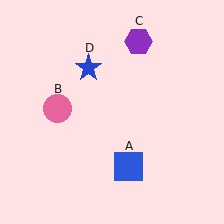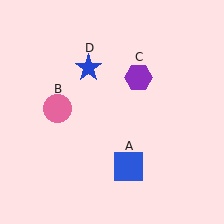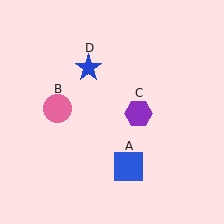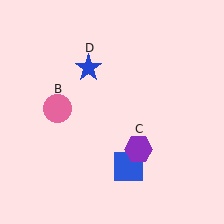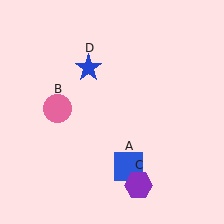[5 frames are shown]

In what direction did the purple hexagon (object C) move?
The purple hexagon (object C) moved down.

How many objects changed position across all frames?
1 object changed position: purple hexagon (object C).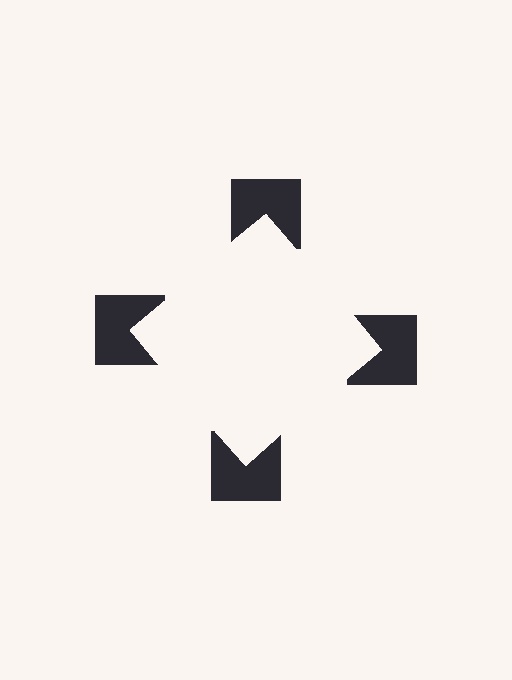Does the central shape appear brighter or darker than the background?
It typically appears slightly brighter than the background, even though no actual brightness change is drawn.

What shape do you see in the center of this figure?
An illusory square — its edges are inferred from the aligned wedge cuts in the notched squares, not physically drawn.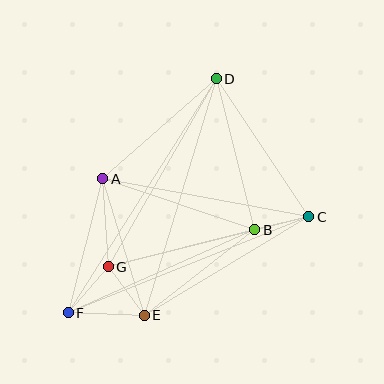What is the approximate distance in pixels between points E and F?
The distance between E and F is approximately 76 pixels.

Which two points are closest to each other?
Points B and C are closest to each other.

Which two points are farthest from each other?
Points D and F are farthest from each other.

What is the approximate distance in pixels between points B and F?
The distance between B and F is approximately 204 pixels.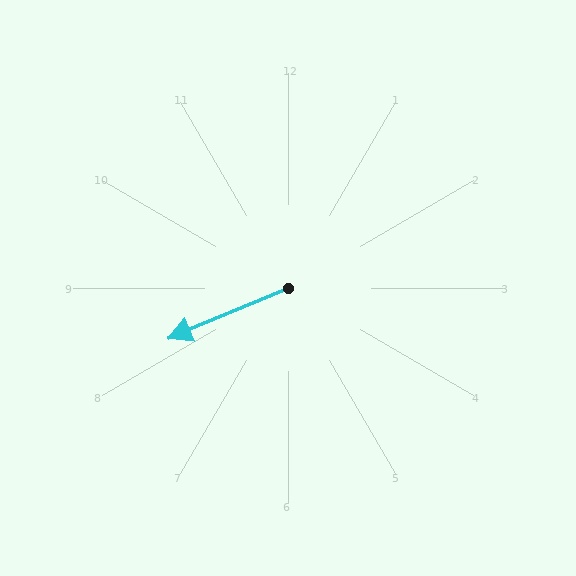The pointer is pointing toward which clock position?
Roughly 8 o'clock.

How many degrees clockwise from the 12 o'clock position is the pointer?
Approximately 247 degrees.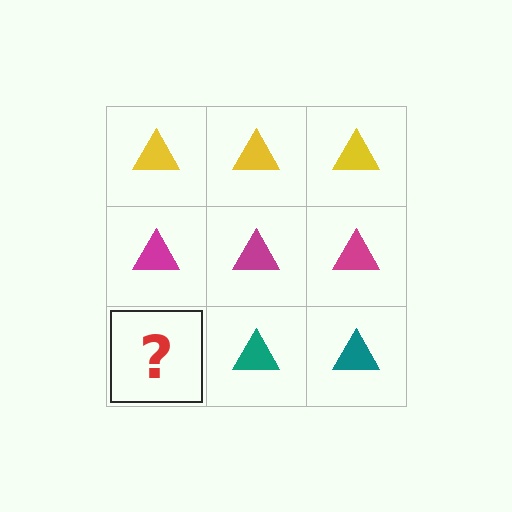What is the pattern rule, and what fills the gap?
The rule is that each row has a consistent color. The gap should be filled with a teal triangle.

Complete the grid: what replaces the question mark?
The question mark should be replaced with a teal triangle.